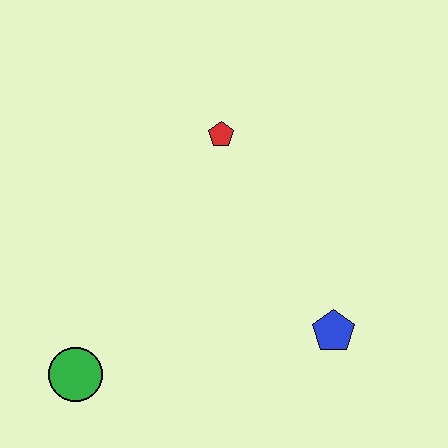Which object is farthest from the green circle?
The red pentagon is farthest from the green circle.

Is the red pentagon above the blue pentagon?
Yes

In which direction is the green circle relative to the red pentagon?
The green circle is below the red pentagon.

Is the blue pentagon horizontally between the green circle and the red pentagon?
No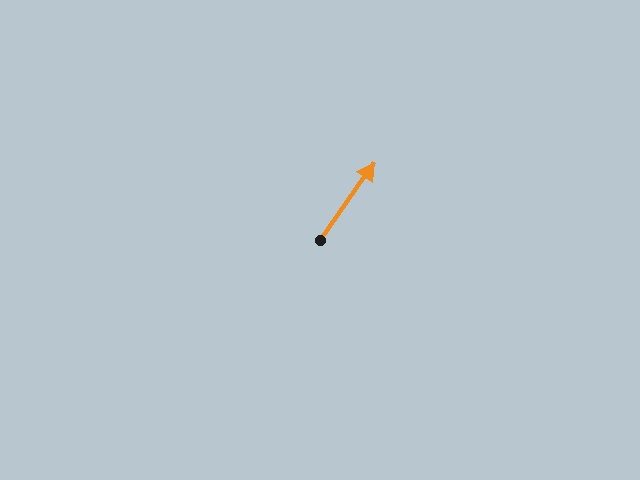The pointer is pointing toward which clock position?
Roughly 1 o'clock.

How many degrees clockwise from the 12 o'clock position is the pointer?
Approximately 35 degrees.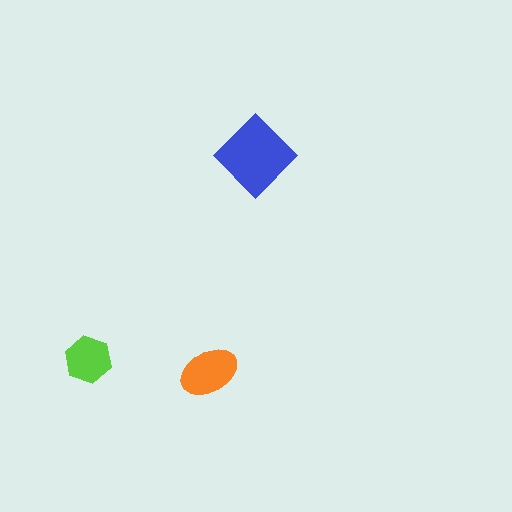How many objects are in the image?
There are 3 objects in the image.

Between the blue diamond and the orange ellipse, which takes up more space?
The blue diamond.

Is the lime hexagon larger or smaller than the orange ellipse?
Smaller.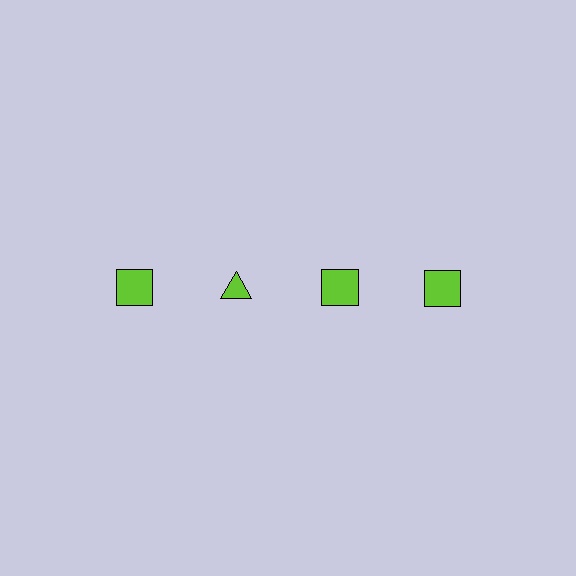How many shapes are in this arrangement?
There are 4 shapes arranged in a grid pattern.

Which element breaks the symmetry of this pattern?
The lime triangle in the top row, second from left column breaks the symmetry. All other shapes are lime squares.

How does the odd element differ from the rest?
It has a different shape: triangle instead of square.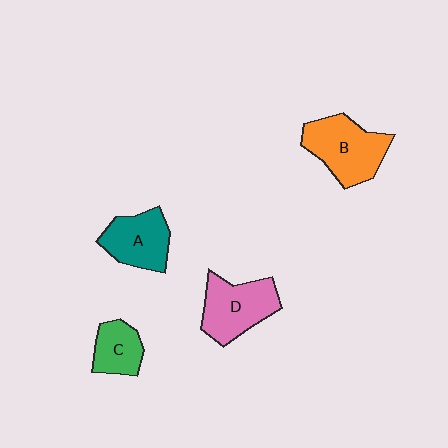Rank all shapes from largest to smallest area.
From largest to smallest: B (orange), D (pink), A (teal), C (green).